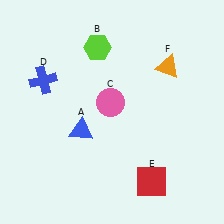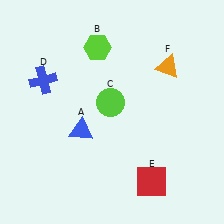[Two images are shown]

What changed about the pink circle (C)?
In Image 1, C is pink. In Image 2, it changed to lime.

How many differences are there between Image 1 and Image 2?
There is 1 difference between the two images.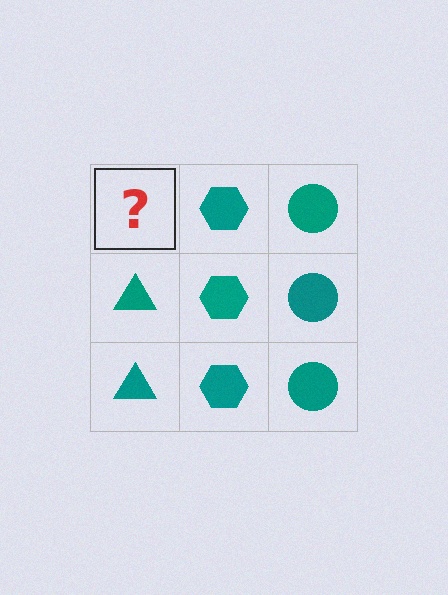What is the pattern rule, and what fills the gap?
The rule is that each column has a consistent shape. The gap should be filled with a teal triangle.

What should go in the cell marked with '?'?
The missing cell should contain a teal triangle.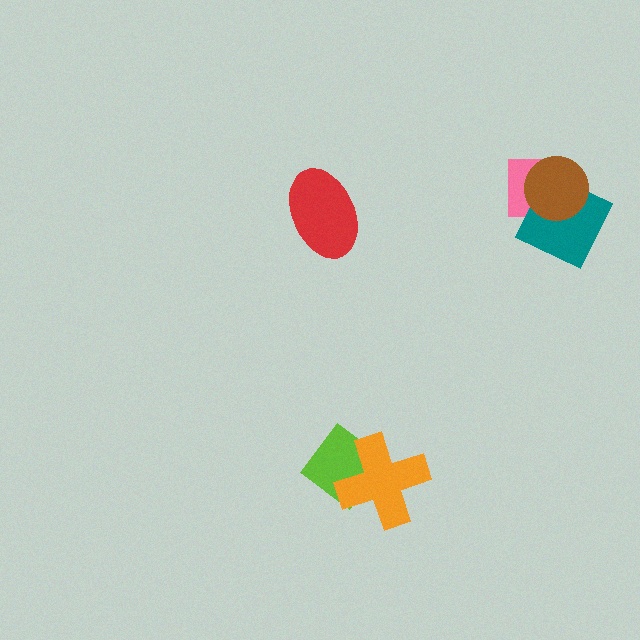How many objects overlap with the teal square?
2 objects overlap with the teal square.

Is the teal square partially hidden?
Yes, it is partially covered by another shape.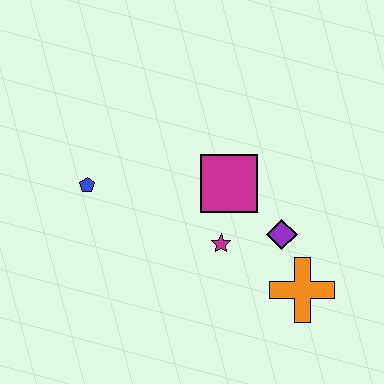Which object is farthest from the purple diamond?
The blue pentagon is farthest from the purple diamond.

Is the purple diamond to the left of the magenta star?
No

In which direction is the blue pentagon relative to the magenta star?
The blue pentagon is to the left of the magenta star.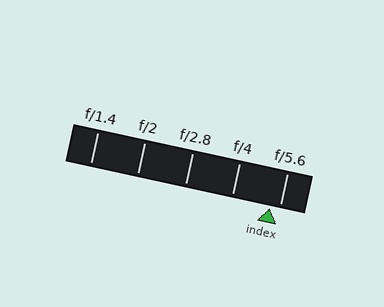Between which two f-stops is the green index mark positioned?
The index mark is between f/4 and f/5.6.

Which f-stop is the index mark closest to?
The index mark is closest to f/5.6.